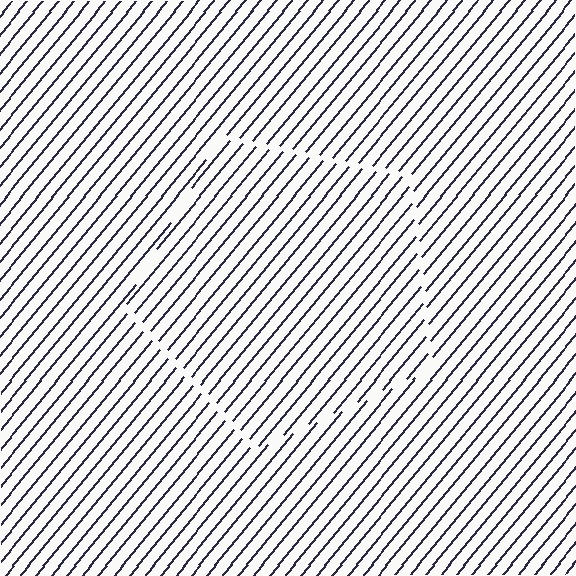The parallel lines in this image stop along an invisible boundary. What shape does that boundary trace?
An illusory pentagon. The interior of the shape contains the same grating, shifted by half a period — the contour is defined by the phase discontinuity where line-ends from the inner and outer gratings abut.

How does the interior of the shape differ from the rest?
The interior of the shape contains the same grating, shifted by half a period — the contour is defined by the phase discontinuity where line-ends from the inner and outer gratings abut.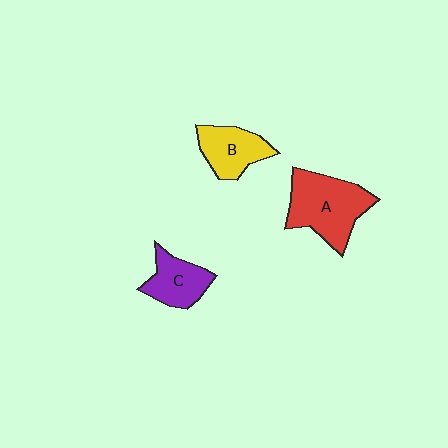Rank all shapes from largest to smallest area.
From largest to smallest: A (red), B (yellow), C (purple).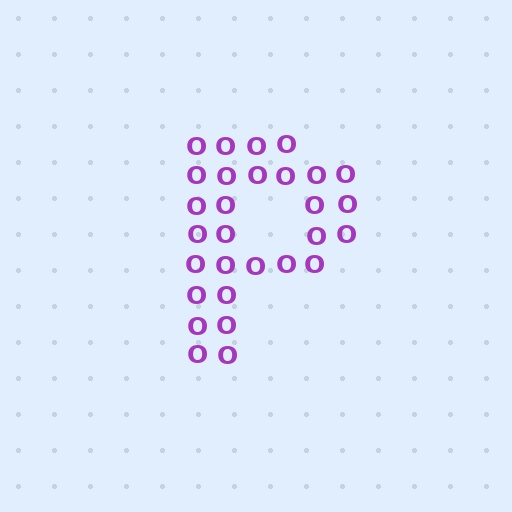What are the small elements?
The small elements are letter O's.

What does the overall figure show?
The overall figure shows the letter P.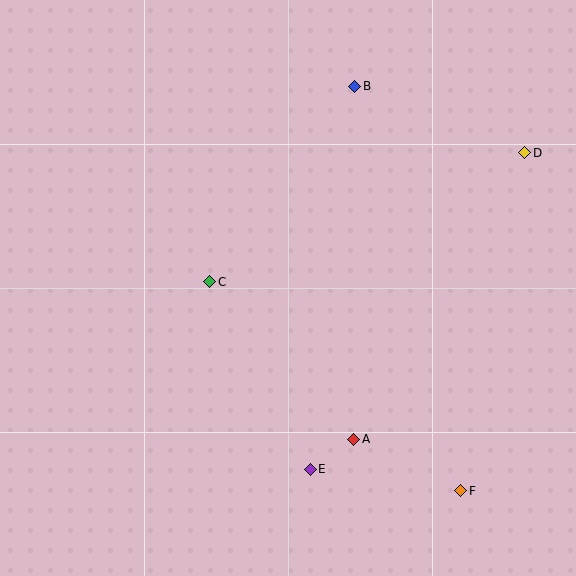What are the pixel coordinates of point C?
Point C is at (210, 282).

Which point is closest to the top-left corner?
Point C is closest to the top-left corner.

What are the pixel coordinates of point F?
Point F is at (461, 491).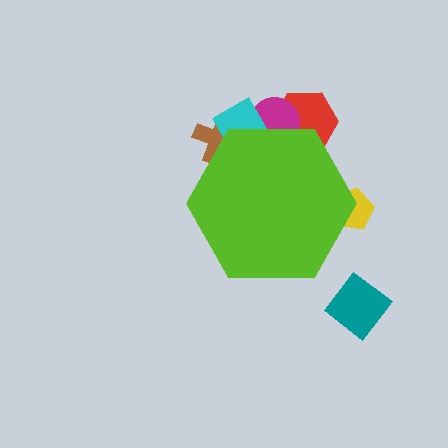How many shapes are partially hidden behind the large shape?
5 shapes are partially hidden.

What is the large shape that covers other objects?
A lime hexagon.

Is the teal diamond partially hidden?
No, the teal diamond is fully visible.